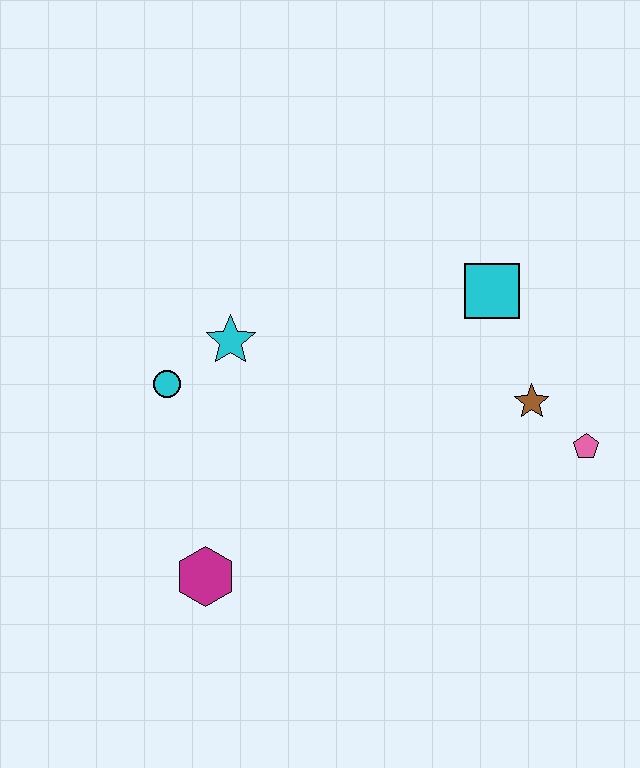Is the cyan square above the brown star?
Yes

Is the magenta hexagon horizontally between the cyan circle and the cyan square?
Yes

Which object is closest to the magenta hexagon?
The cyan circle is closest to the magenta hexagon.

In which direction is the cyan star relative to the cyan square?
The cyan star is to the left of the cyan square.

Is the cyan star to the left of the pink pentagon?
Yes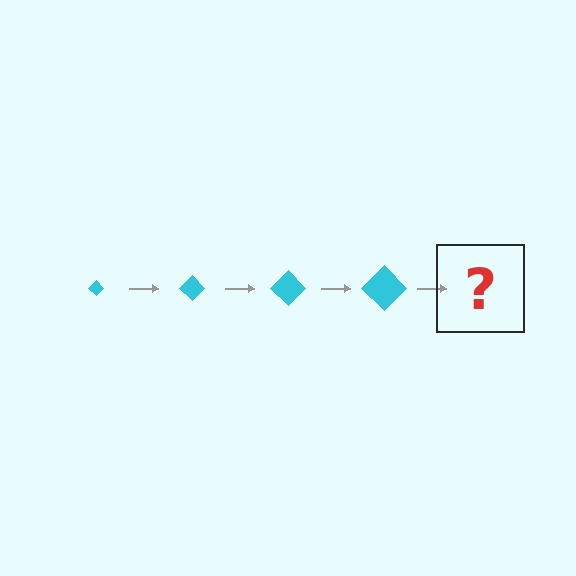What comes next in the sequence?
The next element should be a cyan diamond, larger than the previous one.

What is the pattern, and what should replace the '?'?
The pattern is that the diamond gets progressively larger each step. The '?' should be a cyan diamond, larger than the previous one.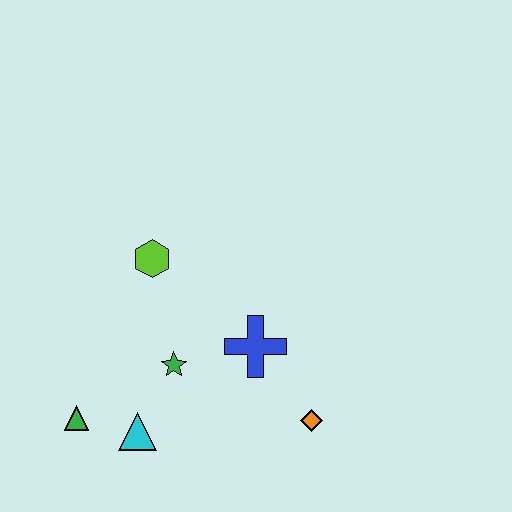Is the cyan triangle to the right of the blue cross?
No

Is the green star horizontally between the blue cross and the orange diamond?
No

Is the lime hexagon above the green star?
Yes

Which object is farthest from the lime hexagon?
The orange diamond is farthest from the lime hexagon.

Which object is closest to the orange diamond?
The blue cross is closest to the orange diamond.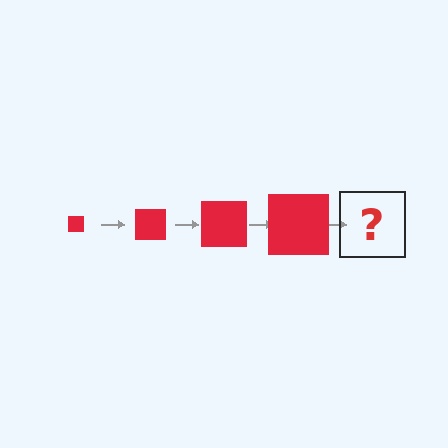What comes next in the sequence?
The next element should be a red square, larger than the previous one.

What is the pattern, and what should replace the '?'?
The pattern is that the square gets progressively larger each step. The '?' should be a red square, larger than the previous one.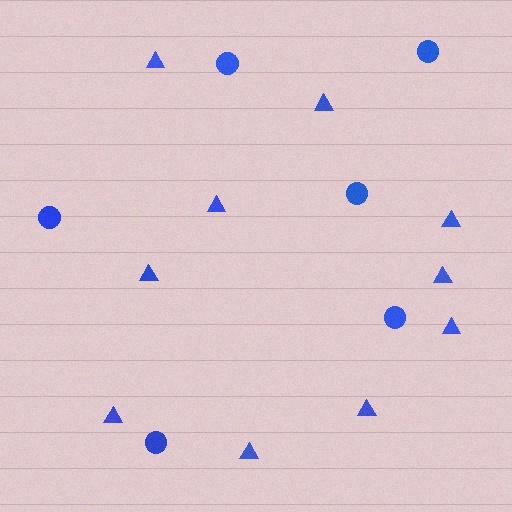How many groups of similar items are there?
There are 2 groups: one group of triangles (10) and one group of circles (6).